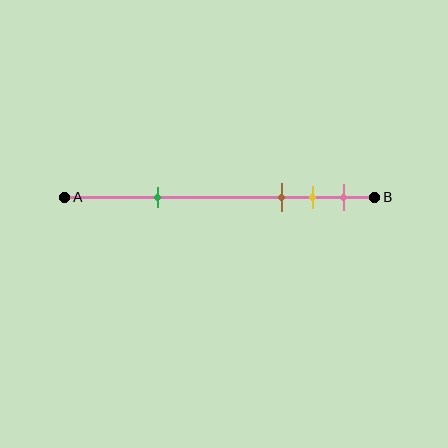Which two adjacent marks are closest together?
The yellow and pink marks are the closest adjacent pair.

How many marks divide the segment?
There are 4 marks dividing the segment.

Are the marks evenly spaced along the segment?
No, the marks are not evenly spaced.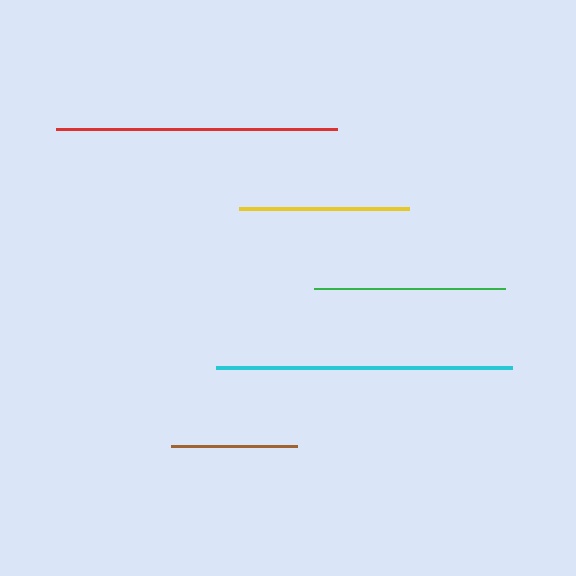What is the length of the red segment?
The red segment is approximately 281 pixels long.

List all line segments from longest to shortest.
From longest to shortest: cyan, red, green, yellow, brown.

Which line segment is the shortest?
The brown line is the shortest at approximately 126 pixels.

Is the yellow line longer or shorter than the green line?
The green line is longer than the yellow line.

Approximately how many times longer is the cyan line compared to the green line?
The cyan line is approximately 1.5 times the length of the green line.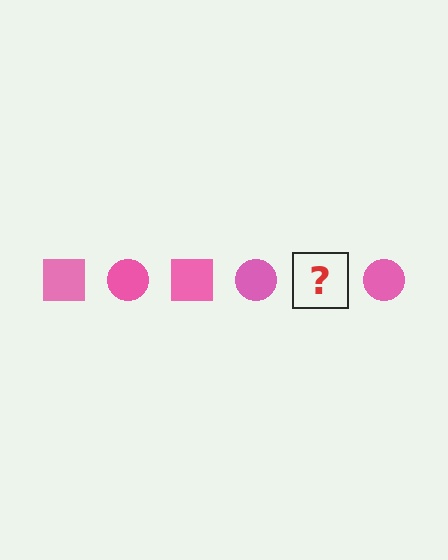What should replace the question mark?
The question mark should be replaced with a pink square.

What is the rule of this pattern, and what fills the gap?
The rule is that the pattern cycles through square, circle shapes in pink. The gap should be filled with a pink square.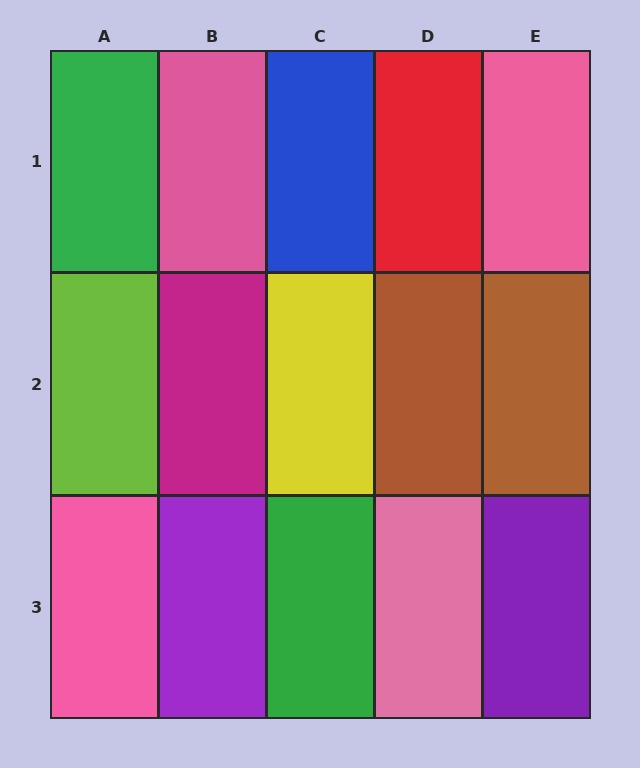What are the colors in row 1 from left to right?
Green, pink, blue, red, pink.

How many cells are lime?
1 cell is lime.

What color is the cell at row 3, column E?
Purple.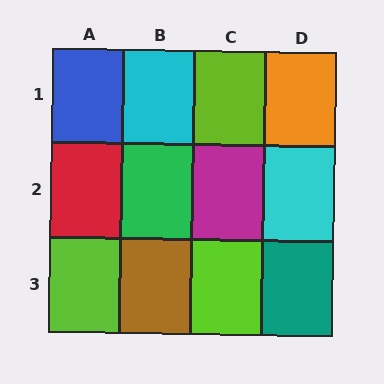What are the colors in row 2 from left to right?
Red, green, magenta, cyan.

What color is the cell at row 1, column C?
Lime.